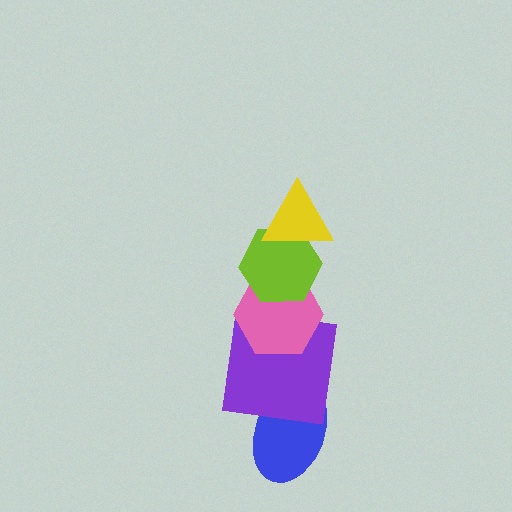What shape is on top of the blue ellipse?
The purple square is on top of the blue ellipse.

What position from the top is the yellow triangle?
The yellow triangle is 1st from the top.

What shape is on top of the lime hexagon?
The yellow triangle is on top of the lime hexagon.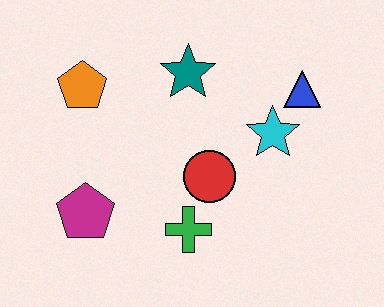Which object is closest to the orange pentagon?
The teal star is closest to the orange pentagon.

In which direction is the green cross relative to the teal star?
The green cross is below the teal star.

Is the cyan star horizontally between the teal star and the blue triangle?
Yes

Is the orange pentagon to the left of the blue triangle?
Yes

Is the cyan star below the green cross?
No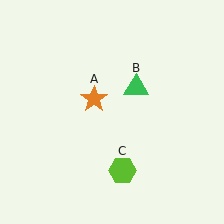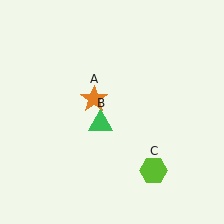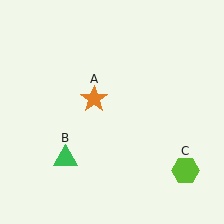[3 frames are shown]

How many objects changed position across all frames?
2 objects changed position: green triangle (object B), lime hexagon (object C).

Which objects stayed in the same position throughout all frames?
Orange star (object A) remained stationary.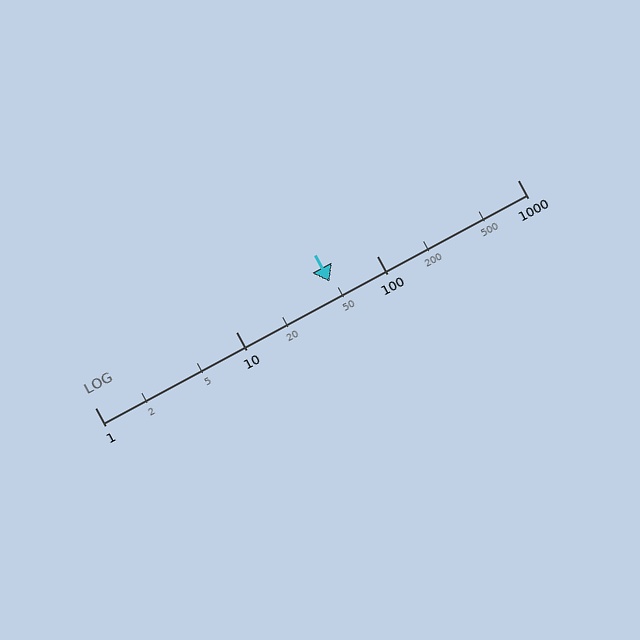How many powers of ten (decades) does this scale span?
The scale spans 3 decades, from 1 to 1000.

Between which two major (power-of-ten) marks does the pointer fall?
The pointer is between 10 and 100.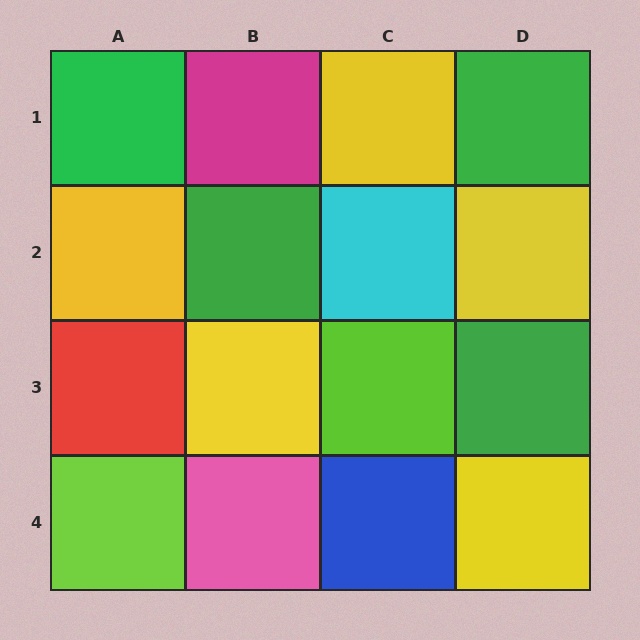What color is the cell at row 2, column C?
Cyan.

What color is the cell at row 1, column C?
Yellow.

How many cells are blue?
1 cell is blue.